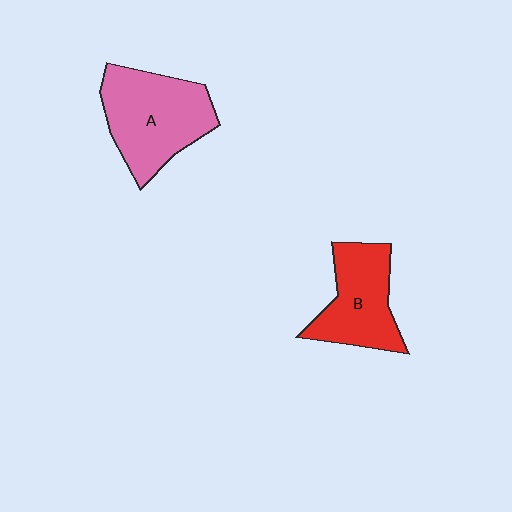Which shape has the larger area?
Shape A (pink).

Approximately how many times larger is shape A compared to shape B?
Approximately 1.3 times.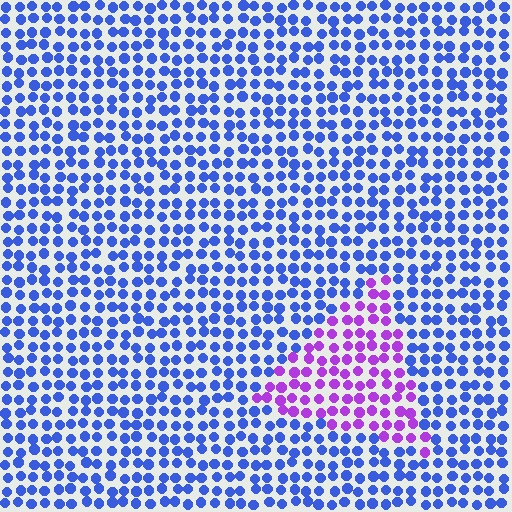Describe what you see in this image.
The image is filled with small blue elements in a uniform arrangement. A triangle-shaped region is visible where the elements are tinted to a slightly different hue, forming a subtle color boundary.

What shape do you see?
I see a triangle.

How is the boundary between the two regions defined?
The boundary is defined purely by a slight shift in hue (about 56 degrees). Spacing, size, and orientation are identical on both sides.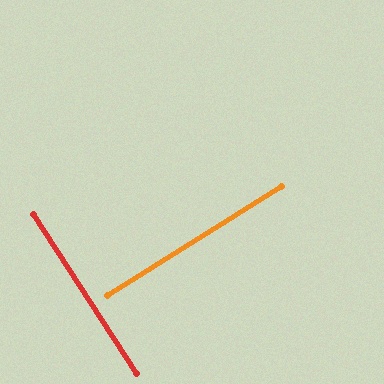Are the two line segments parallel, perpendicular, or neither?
Perpendicular — they meet at approximately 89°.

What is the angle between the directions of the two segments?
Approximately 89 degrees.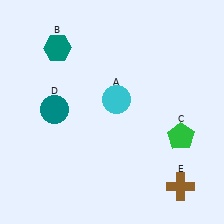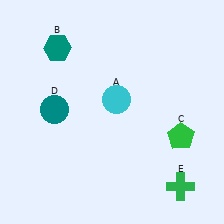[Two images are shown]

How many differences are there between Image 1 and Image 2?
There is 1 difference between the two images.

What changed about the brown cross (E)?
In Image 1, E is brown. In Image 2, it changed to green.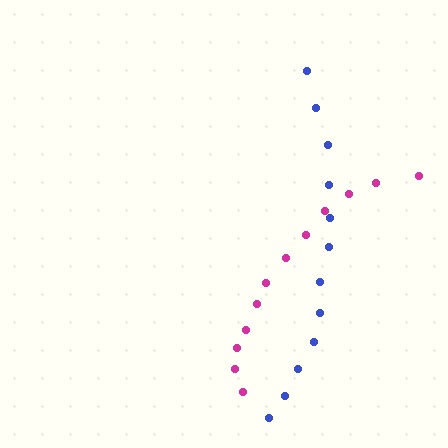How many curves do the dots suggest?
There are 2 distinct paths.